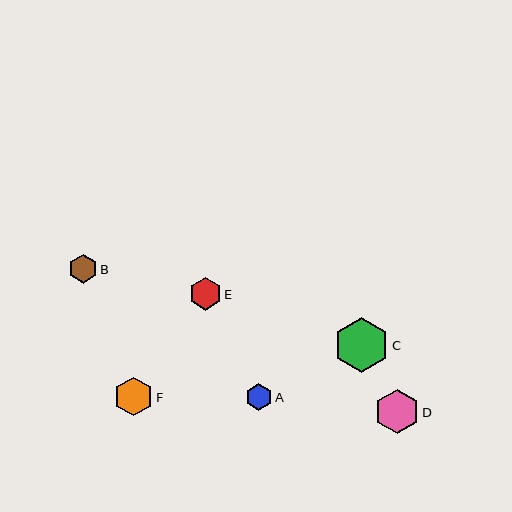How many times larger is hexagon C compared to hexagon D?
Hexagon C is approximately 1.2 times the size of hexagon D.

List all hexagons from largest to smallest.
From largest to smallest: C, D, F, E, B, A.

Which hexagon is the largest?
Hexagon C is the largest with a size of approximately 55 pixels.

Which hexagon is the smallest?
Hexagon A is the smallest with a size of approximately 27 pixels.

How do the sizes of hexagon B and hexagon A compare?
Hexagon B and hexagon A are approximately the same size.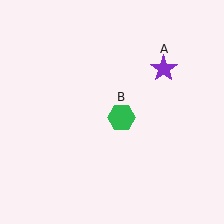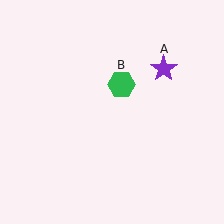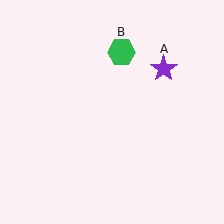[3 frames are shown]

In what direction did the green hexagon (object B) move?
The green hexagon (object B) moved up.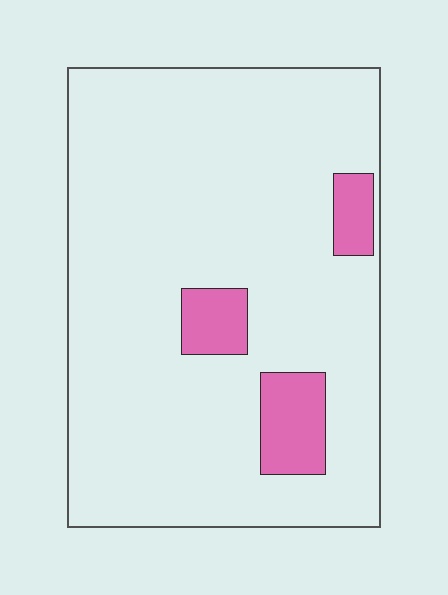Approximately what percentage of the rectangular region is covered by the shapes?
Approximately 10%.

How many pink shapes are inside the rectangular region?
3.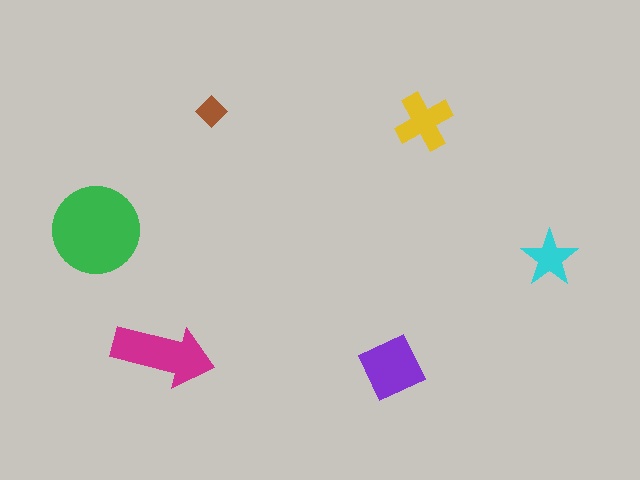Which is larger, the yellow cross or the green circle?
The green circle.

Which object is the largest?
The green circle.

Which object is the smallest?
The brown diamond.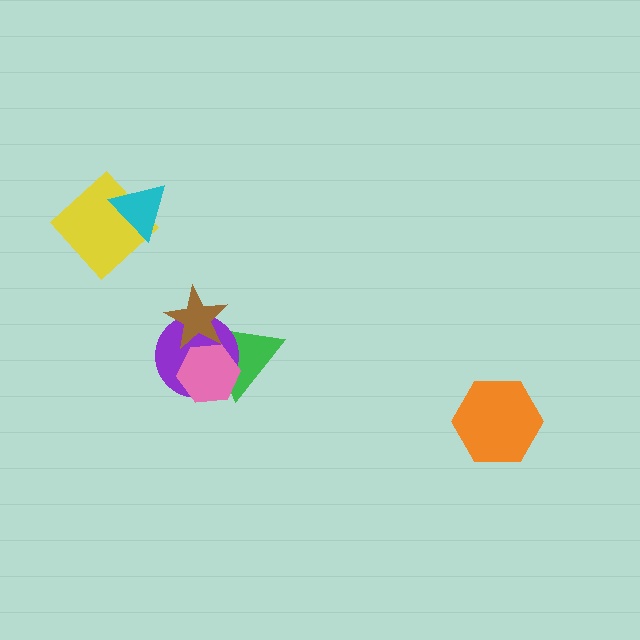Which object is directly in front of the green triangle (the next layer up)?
The purple circle is directly in front of the green triangle.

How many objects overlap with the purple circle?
3 objects overlap with the purple circle.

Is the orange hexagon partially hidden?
No, no other shape covers it.